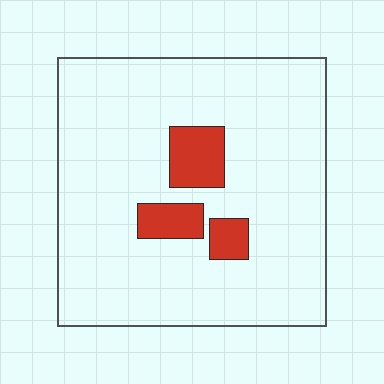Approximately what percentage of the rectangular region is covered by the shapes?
Approximately 10%.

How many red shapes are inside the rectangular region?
3.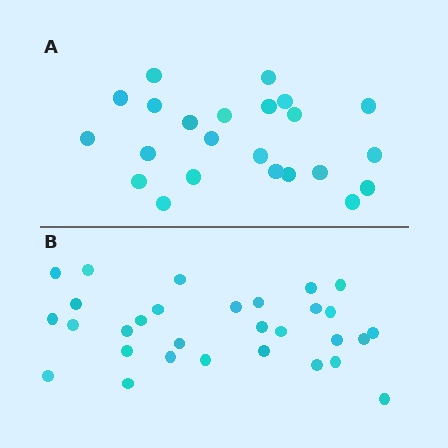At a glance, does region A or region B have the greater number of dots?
Region B (the bottom region) has more dots.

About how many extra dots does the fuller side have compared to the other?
Region B has roughly 8 or so more dots than region A.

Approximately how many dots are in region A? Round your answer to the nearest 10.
About 20 dots. (The exact count is 23, which rounds to 20.)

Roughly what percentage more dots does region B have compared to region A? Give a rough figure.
About 30% more.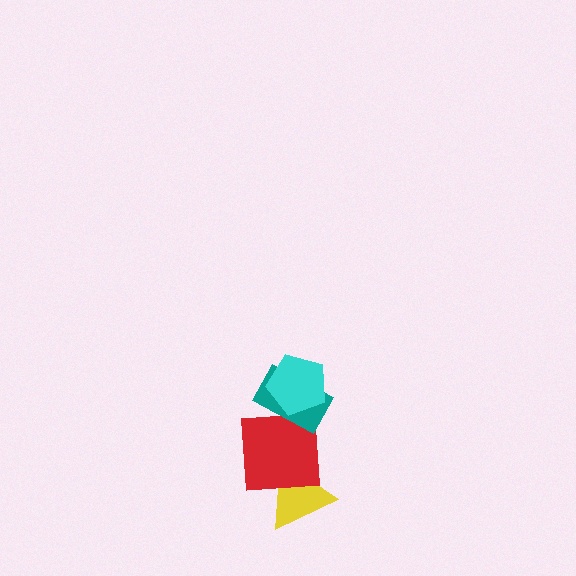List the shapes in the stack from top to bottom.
From top to bottom: the cyan pentagon, the teal rectangle, the red square, the yellow triangle.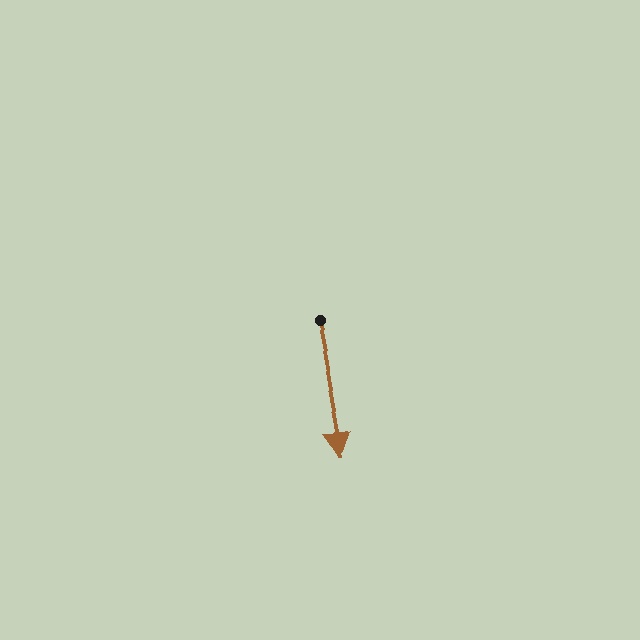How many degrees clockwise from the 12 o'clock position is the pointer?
Approximately 169 degrees.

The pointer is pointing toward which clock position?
Roughly 6 o'clock.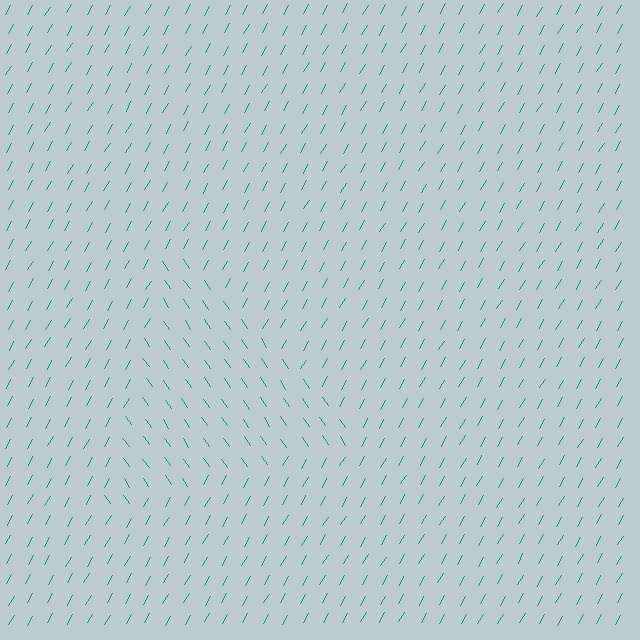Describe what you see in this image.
The image is filled with small teal line segments. A triangle region in the image has lines oriented differently from the surrounding lines, creating a visible texture boundary.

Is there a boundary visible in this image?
Yes, there is a texture boundary formed by a change in line orientation.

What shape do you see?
I see a triangle.